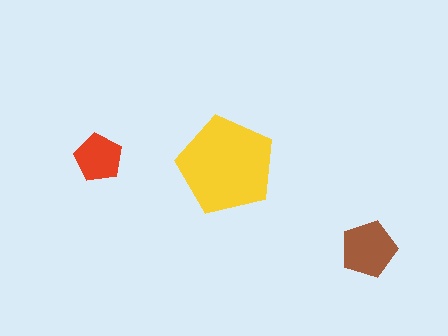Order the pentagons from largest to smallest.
the yellow one, the brown one, the red one.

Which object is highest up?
The red pentagon is topmost.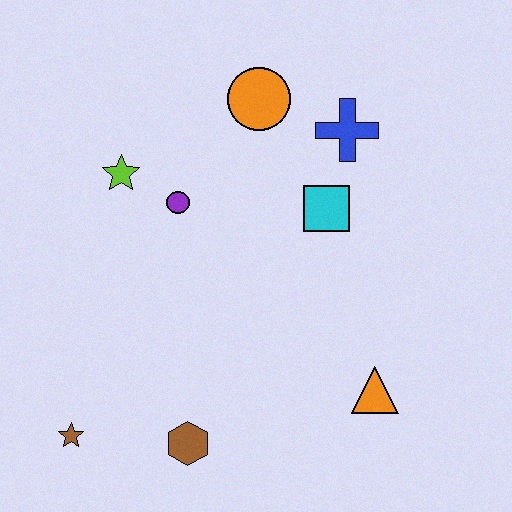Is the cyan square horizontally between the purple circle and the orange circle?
No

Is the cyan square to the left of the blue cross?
Yes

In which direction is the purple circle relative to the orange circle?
The purple circle is below the orange circle.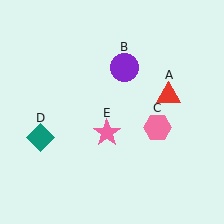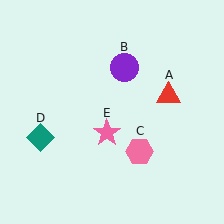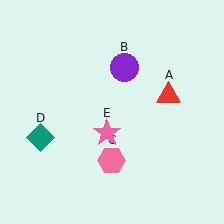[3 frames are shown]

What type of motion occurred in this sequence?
The pink hexagon (object C) rotated clockwise around the center of the scene.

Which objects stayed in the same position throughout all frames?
Red triangle (object A) and purple circle (object B) and teal diamond (object D) and pink star (object E) remained stationary.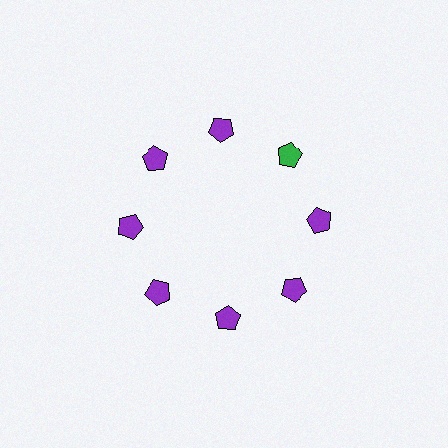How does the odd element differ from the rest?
It has a different color: green instead of purple.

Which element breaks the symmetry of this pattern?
The green pentagon at roughly the 2 o'clock position breaks the symmetry. All other shapes are purple pentagons.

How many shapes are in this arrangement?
There are 8 shapes arranged in a ring pattern.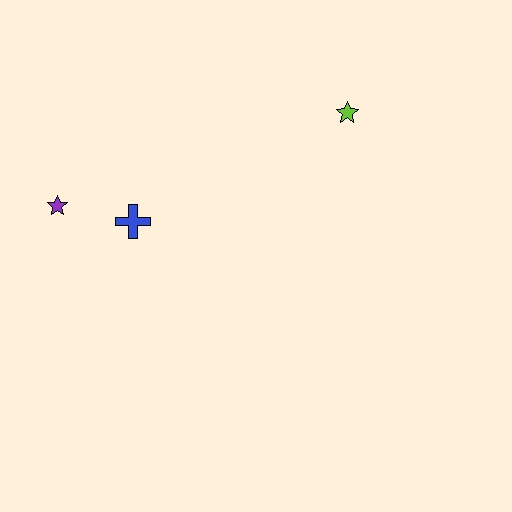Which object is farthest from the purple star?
The lime star is farthest from the purple star.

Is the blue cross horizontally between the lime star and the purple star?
Yes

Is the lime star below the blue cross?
No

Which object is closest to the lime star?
The blue cross is closest to the lime star.